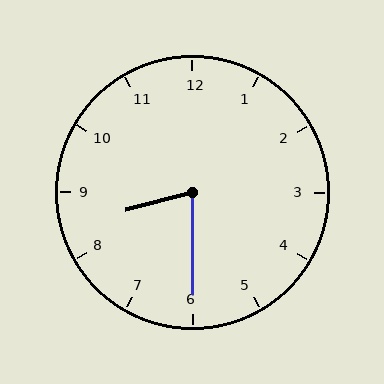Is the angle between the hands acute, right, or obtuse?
It is acute.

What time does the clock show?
8:30.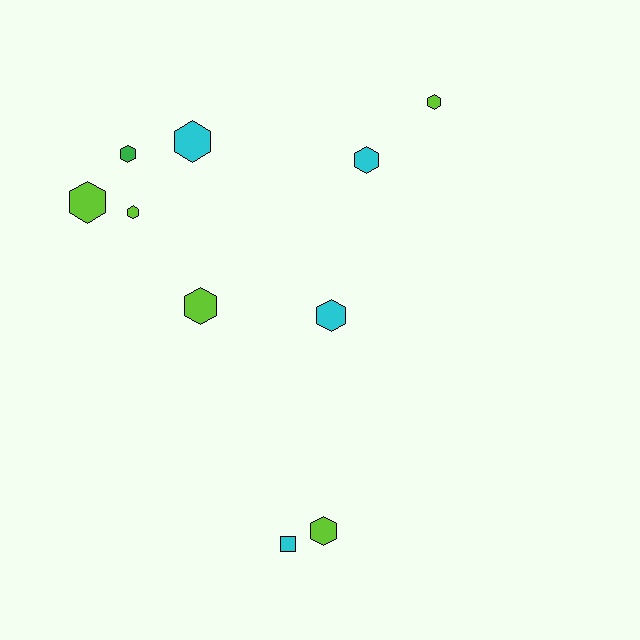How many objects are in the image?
There are 10 objects.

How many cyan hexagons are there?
There are 3 cyan hexagons.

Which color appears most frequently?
Lime, with 5 objects.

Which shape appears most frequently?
Hexagon, with 9 objects.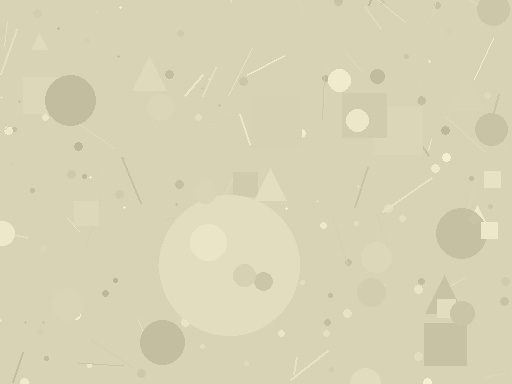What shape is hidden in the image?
A circle is hidden in the image.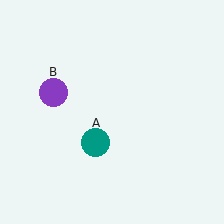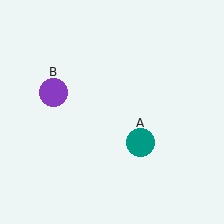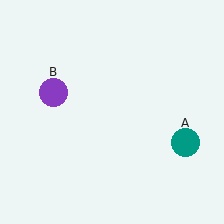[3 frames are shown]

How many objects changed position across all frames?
1 object changed position: teal circle (object A).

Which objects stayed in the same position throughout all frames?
Purple circle (object B) remained stationary.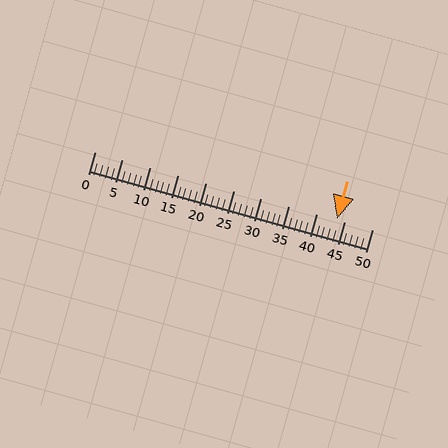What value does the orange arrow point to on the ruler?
The orange arrow points to approximately 44.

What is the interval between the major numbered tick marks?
The major tick marks are spaced 5 units apart.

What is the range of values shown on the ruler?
The ruler shows values from 0 to 50.